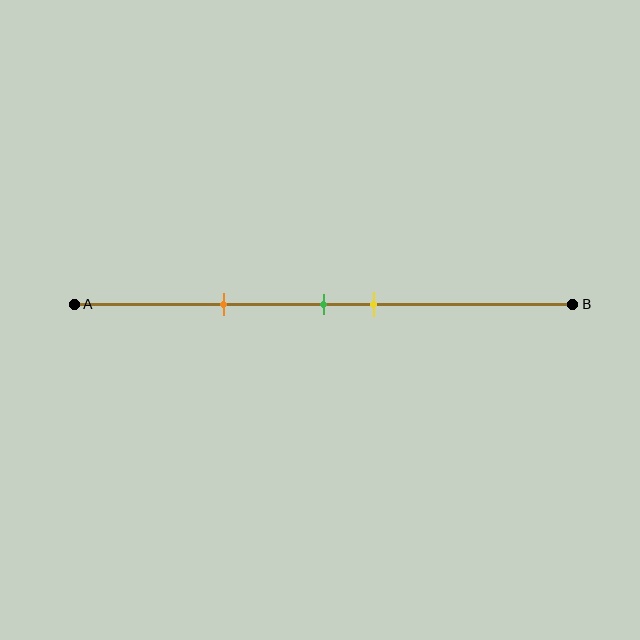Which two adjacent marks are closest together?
The green and yellow marks are the closest adjacent pair.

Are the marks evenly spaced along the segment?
No, the marks are not evenly spaced.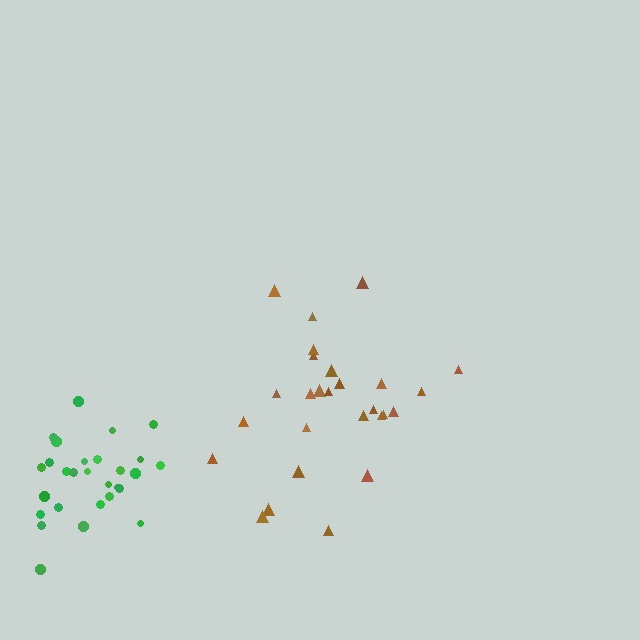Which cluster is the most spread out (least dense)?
Brown.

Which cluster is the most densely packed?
Green.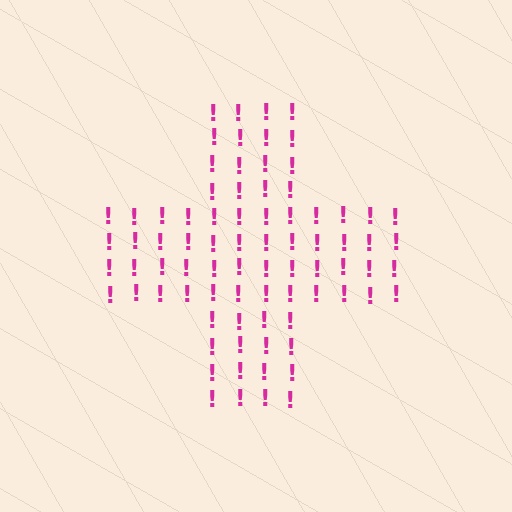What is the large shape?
The large shape is a cross.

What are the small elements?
The small elements are exclamation marks.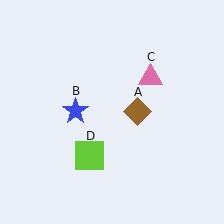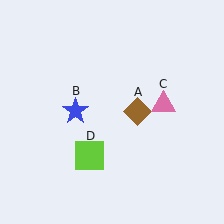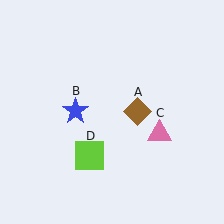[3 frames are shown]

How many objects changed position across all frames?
1 object changed position: pink triangle (object C).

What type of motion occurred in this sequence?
The pink triangle (object C) rotated clockwise around the center of the scene.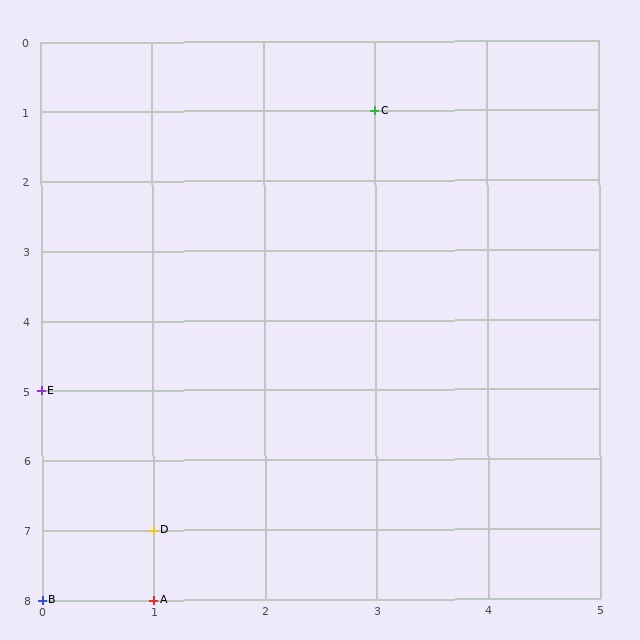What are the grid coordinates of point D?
Point D is at grid coordinates (1, 7).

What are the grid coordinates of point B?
Point B is at grid coordinates (0, 8).